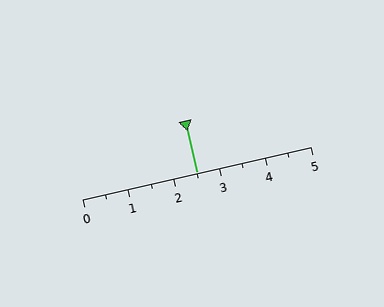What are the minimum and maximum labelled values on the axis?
The axis runs from 0 to 5.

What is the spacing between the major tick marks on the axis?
The major ticks are spaced 1 apart.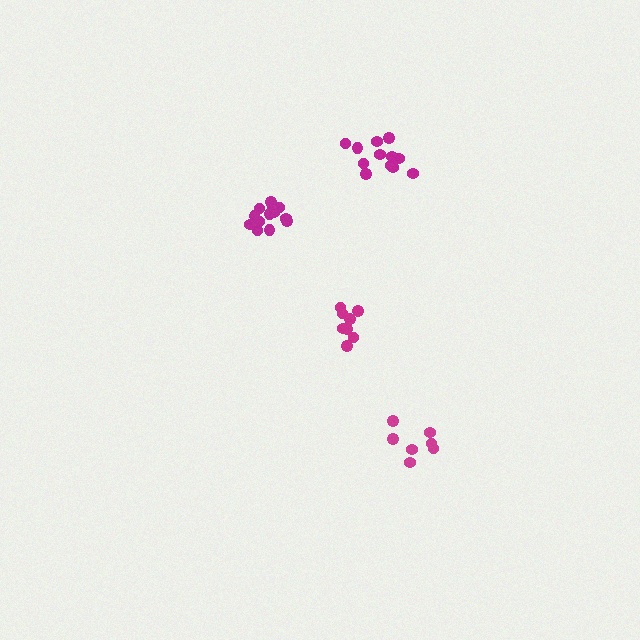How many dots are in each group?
Group 1: 8 dots, Group 2: 12 dots, Group 3: 13 dots, Group 4: 7 dots (40 total).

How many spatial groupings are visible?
There are 4 spatial groupings.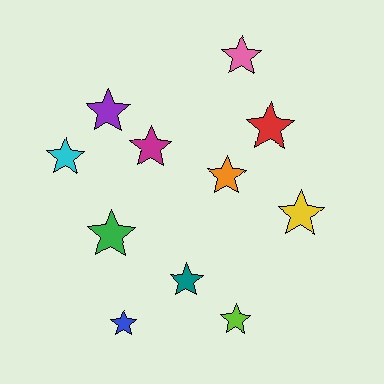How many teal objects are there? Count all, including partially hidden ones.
There is 1 teal object.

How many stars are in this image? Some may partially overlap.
There are 11 stars.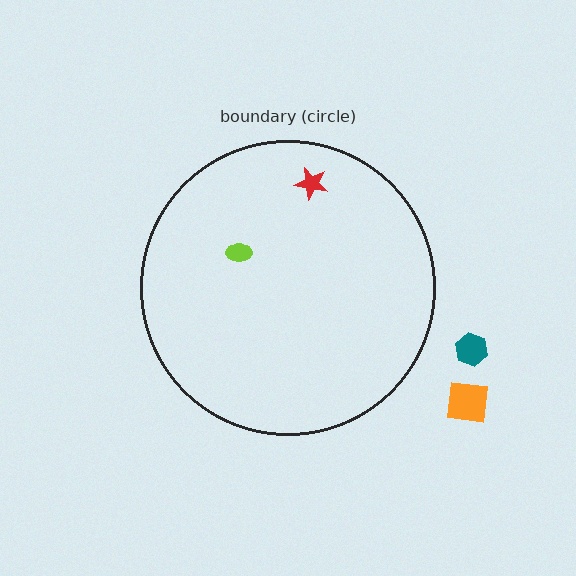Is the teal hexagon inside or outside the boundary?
Outside.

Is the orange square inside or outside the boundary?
Outside.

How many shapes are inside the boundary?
2 inside, 2 outside.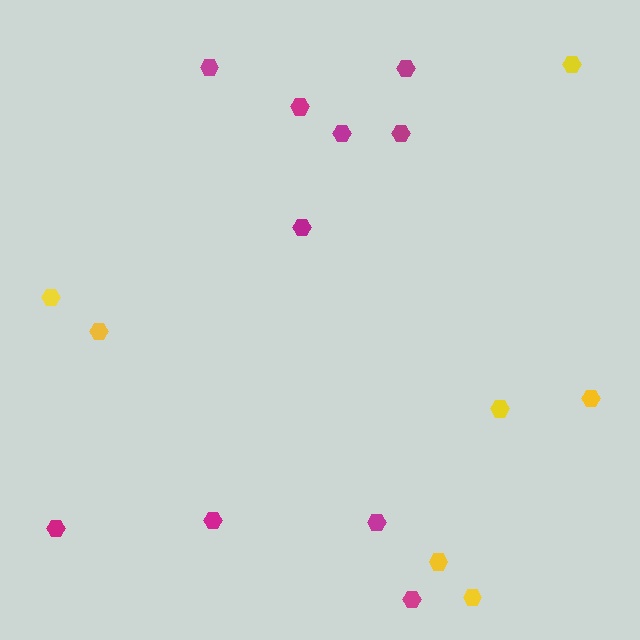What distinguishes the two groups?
There are 2 groups: one group of yellow hexagons (7) and one group of magenta hexagons (10).